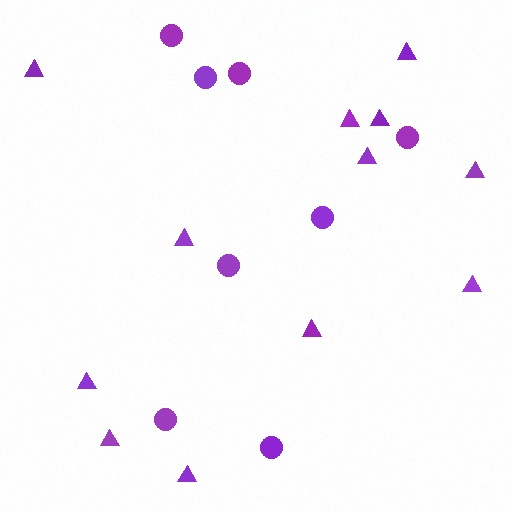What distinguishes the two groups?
There are 2 groups: one group of triangles (12) and one group of circles (8).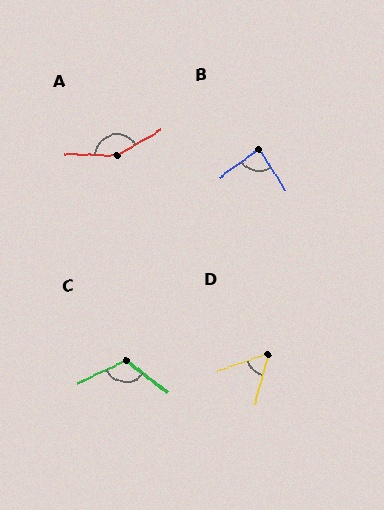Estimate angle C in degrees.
Approximately 117 degrees.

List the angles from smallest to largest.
D (56°), B (86°), C (117°), A (148°).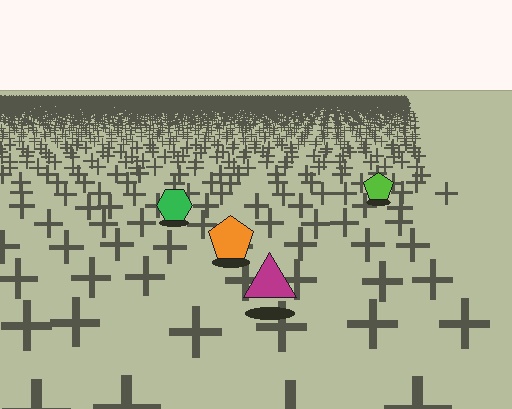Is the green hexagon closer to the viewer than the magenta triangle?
No. The magenta triangle is closer — you can tell from the texture gradient: the ground texture is coarser near it.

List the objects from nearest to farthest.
From nearest to farthest: the magenta triangle, the orange pentagon, the green hexagon, the lime pentagon.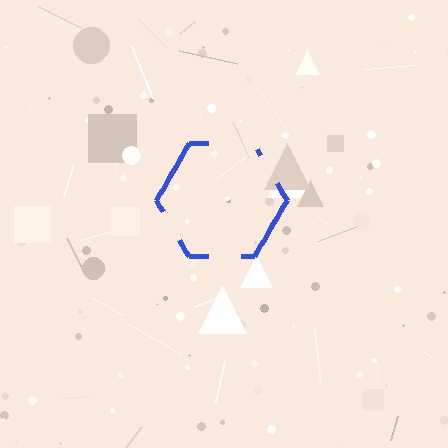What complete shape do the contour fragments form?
The contour fragments form a hexagon.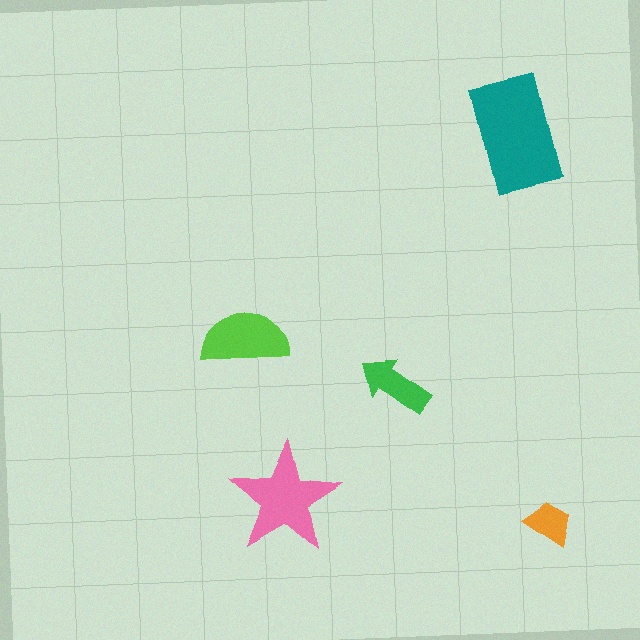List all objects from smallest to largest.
The orange trapezoid, the green arrow, the lime semicircle, the pink star, the teal rectangle.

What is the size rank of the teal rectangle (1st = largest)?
1st.